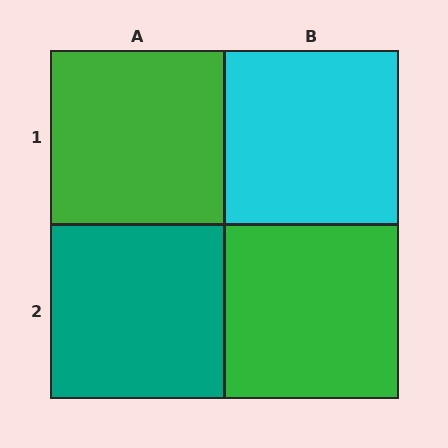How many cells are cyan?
1 cell is cyan.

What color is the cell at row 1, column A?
Green.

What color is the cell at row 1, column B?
Cyan.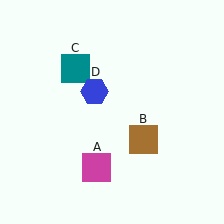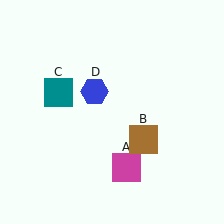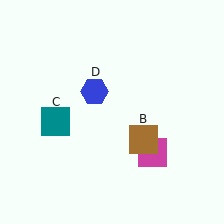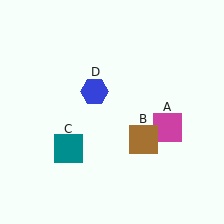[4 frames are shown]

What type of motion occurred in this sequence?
The magenta square (object A), teal square (object C) rotated counterclockwise around the center of the scene.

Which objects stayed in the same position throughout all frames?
Brown square (object B) and blue hexagon (object D) remained stationary.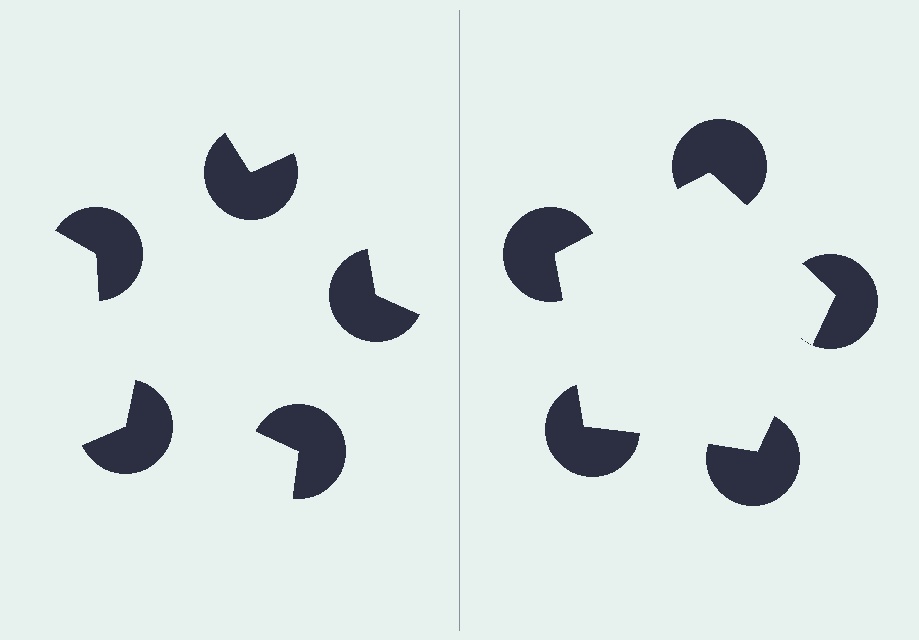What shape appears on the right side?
An illusory pentagon.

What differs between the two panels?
The pac-man discs are positioned identically on both sides; only the wedge orientations differ. On the right they align to a pentagon; on the left they are misaligned.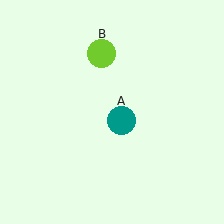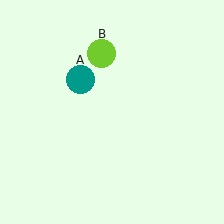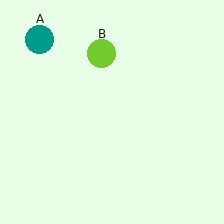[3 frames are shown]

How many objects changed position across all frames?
1 object changed position: teal circle (object A).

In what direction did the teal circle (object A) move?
The teal circle (object A) moved up and to the left.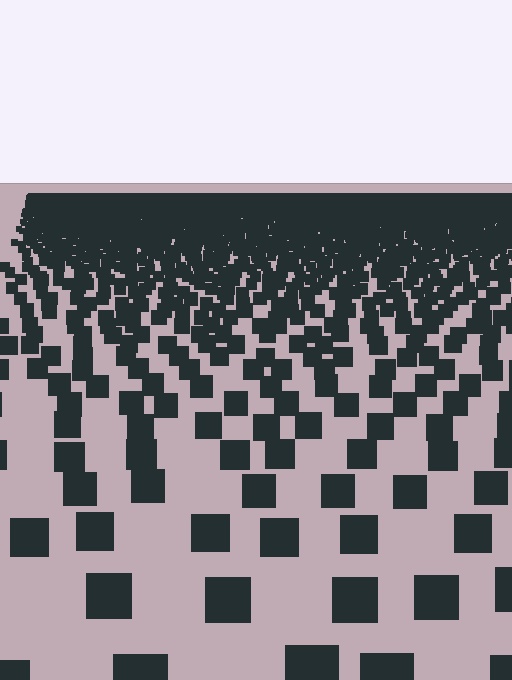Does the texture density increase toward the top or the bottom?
Density increases toward the top.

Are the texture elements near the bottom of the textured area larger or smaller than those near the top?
Larger. Near the bottom, elements are closer to the viewer and appear at a bigger on-screen size.